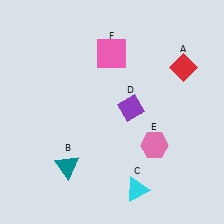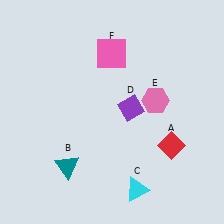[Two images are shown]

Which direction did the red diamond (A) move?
The red diamond (A) moved down.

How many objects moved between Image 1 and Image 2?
2 objects moved between the two images.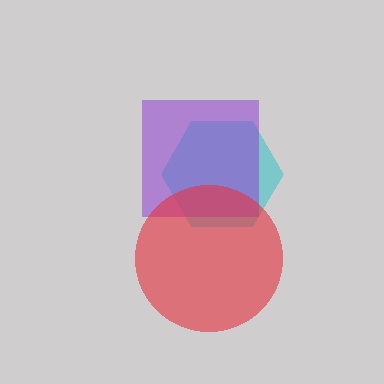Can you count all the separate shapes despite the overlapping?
Yes, there are 3 separate shapes.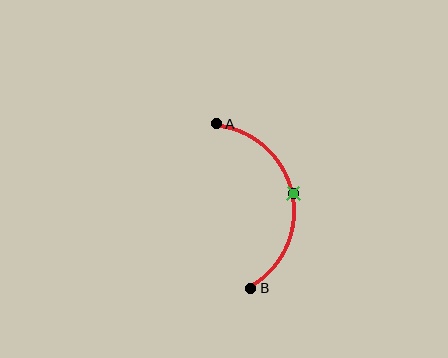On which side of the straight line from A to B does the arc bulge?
The arc bulges to the right of the straight line connecting A and B.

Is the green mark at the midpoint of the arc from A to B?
Yes. The green mark lies on the arc at equal arc-length from both A and B — it is the arc midpoint.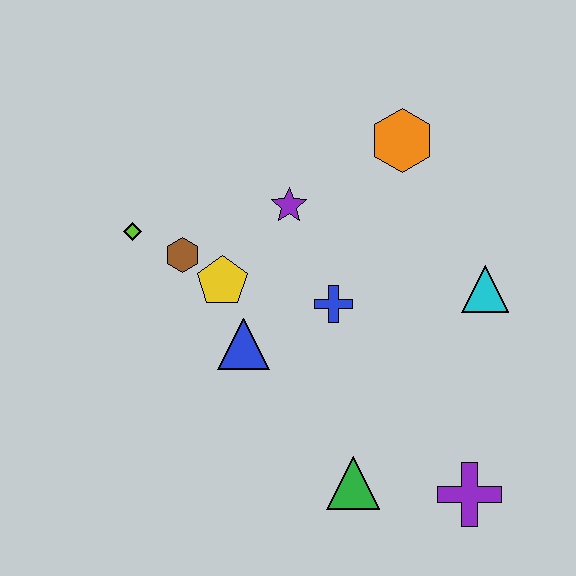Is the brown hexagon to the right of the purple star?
No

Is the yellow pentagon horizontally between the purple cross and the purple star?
No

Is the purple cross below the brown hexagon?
Yes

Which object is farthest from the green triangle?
The orange hexagon is farthest from the green triangle.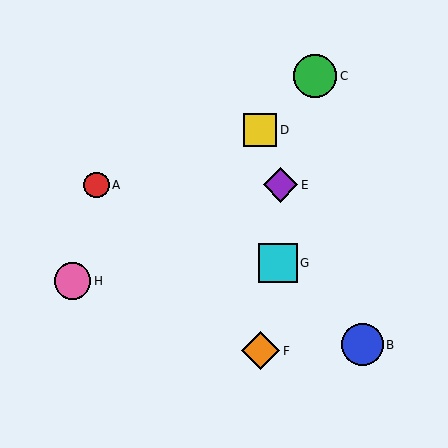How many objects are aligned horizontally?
2 objects (A, E) are aligned horizontally.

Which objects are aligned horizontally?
Objects A, E are aligned horizontally.